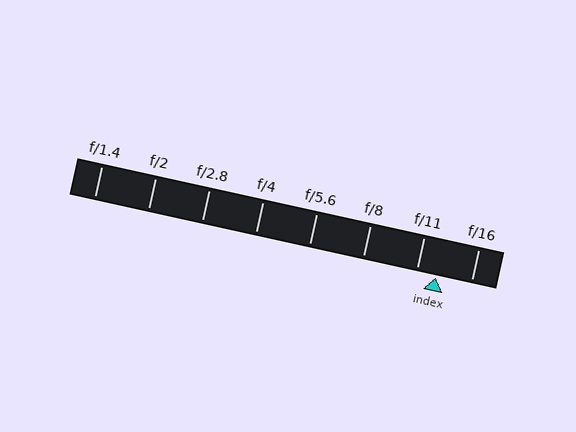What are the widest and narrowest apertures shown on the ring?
The widest aperture shown is f/1.4 and the narrowest is f/16.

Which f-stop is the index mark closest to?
The index mark is closest to f/11.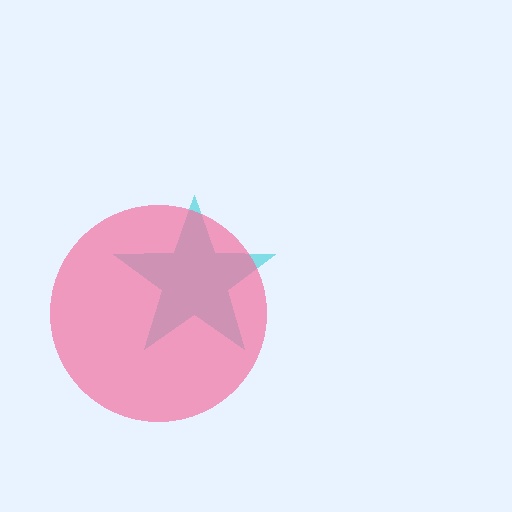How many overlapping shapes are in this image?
There are 2 overlapping shapes in the image.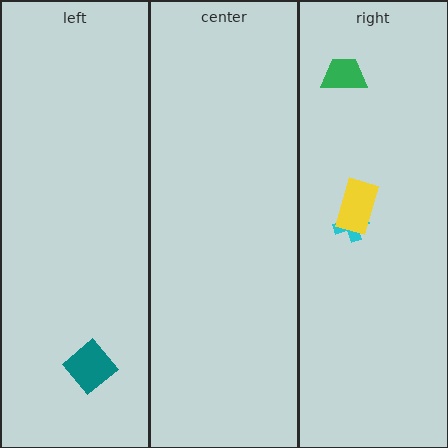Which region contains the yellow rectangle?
The right region.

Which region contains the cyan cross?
The right region.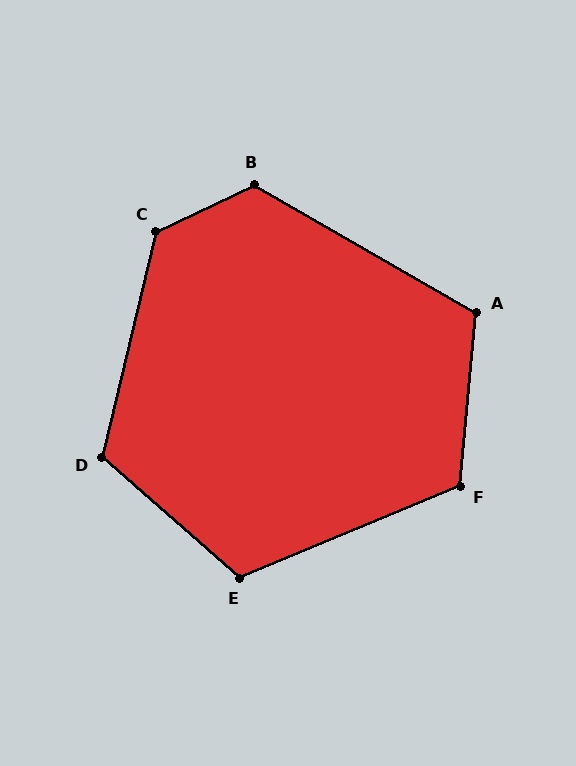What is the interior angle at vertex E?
Approximately 116 degrees (obtuse).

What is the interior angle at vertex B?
Approximately 125 degrees (obtuse).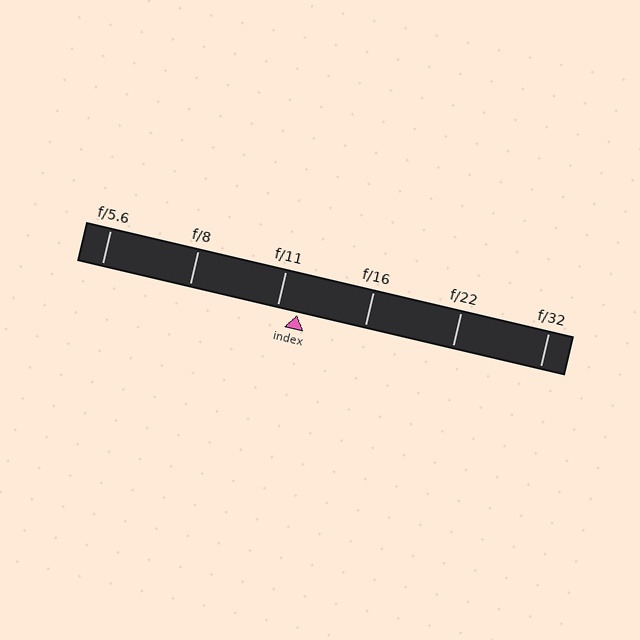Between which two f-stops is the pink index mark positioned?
The index mark is between f/11 and f/16.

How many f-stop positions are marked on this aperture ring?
There are 6 f-stop positions marked.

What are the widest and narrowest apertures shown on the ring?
The widest aperture shown is f/5.6 and the narrowest is f/32.